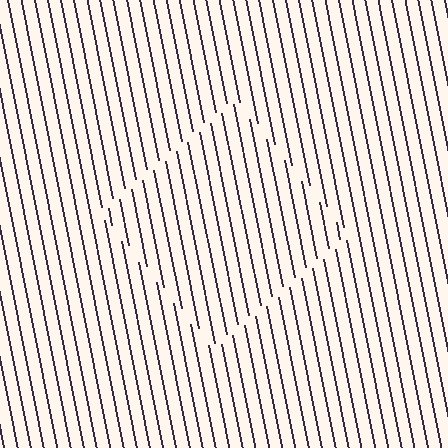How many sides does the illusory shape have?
4 sides — the line-ends trace a square.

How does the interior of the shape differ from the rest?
The interior of the shape contains the same grating, shifted by half a period — the contour is defined by the phase discontinuity where line-ends from the inner and outer gratings abut.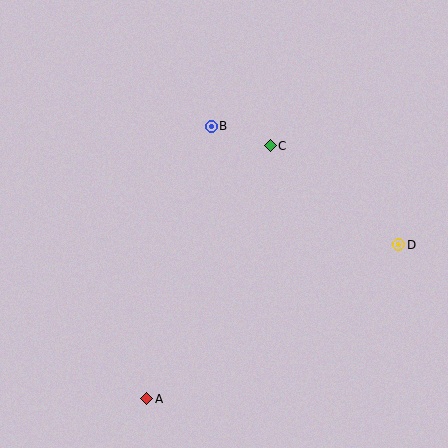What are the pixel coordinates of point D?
Point D is at (399, 245).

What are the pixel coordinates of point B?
Point B is at (211, 126).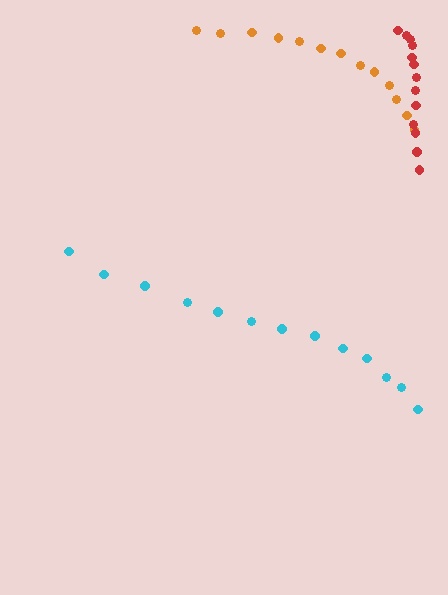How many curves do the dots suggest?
There are 3 distinct paths.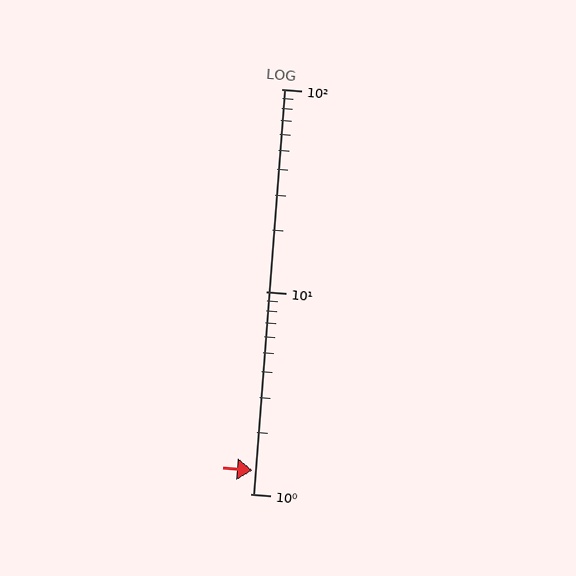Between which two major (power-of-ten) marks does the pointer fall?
The pointer is between 1 and 10.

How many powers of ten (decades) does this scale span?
The scale spans 2 decades, from 1 to 100.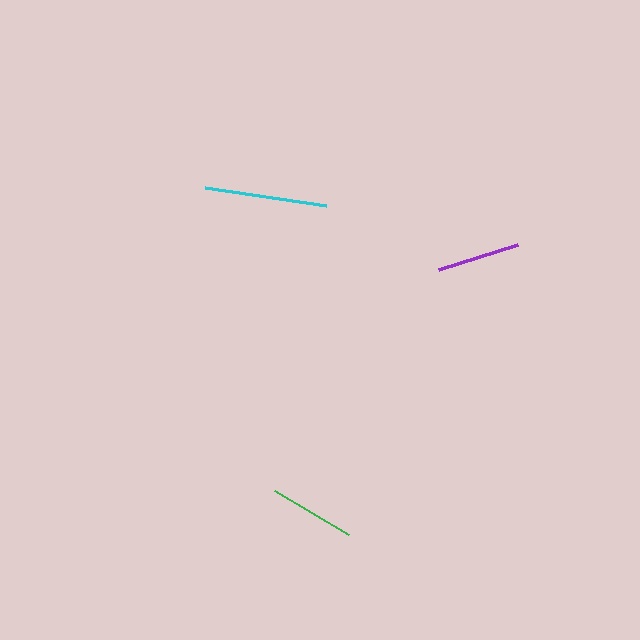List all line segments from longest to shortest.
From longest to shortest: cyan, green, purple.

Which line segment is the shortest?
The purple line is the shortest at approximately 83 pixels.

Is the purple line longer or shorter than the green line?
The green line is longer than the purple line.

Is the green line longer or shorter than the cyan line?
The cyan line is longer than the green line.